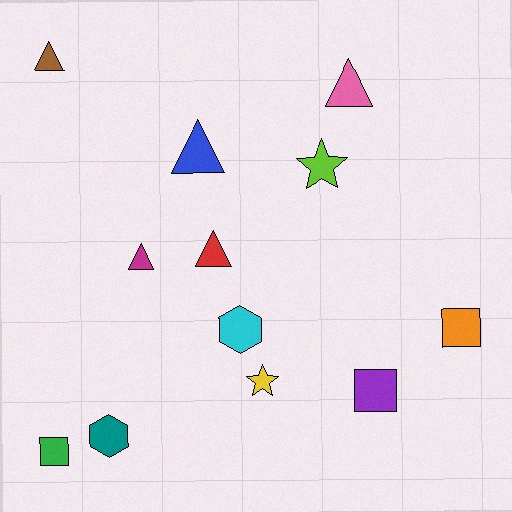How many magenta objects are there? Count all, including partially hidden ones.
There is 1 magenta object.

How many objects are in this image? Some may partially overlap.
There are 12 objects.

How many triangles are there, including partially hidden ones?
There are 5 triangles.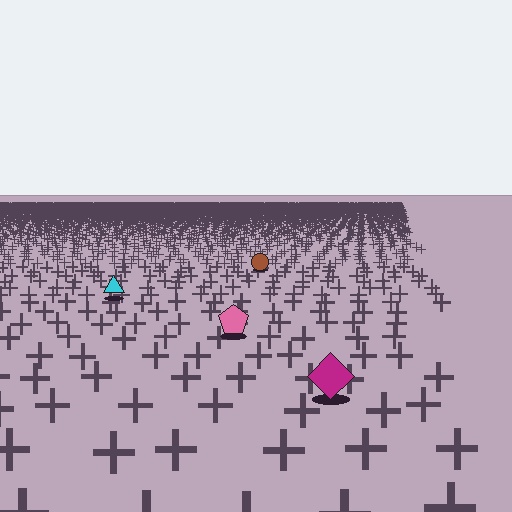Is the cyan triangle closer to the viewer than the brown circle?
Yes. The cyan triangle is closer — you can tell from the texture gradient: the ground texture is coarser near it.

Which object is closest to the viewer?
The magenta diamond is closest. The texture marks near it are larger and more spread out.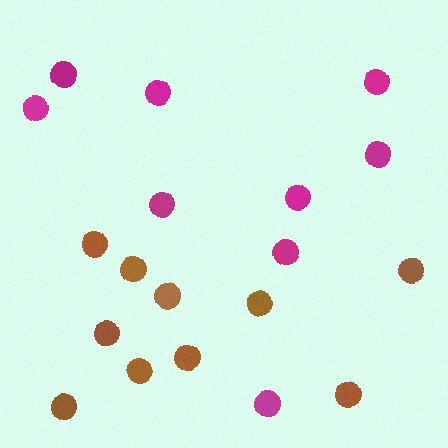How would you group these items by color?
There are 2 groups: one group of brown circles (10) and one group of magenta circles (9).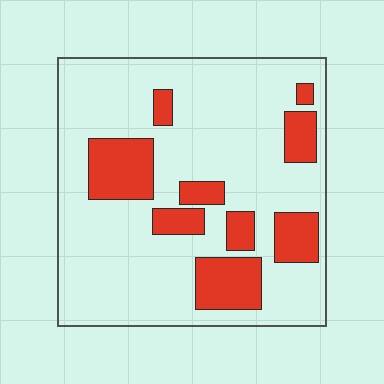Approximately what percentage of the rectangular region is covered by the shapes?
Approximately 25%.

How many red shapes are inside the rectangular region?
9.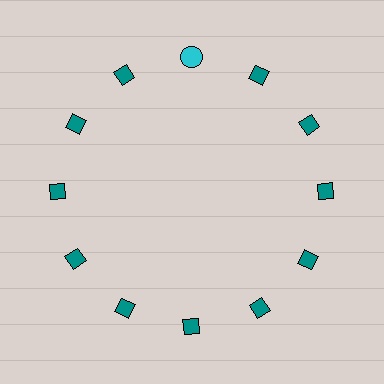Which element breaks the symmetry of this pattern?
The cyan circle at roughly the 12 o'clock position breaks the symmetry. All other shapes are teal diamonds.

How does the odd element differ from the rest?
It differs in both color (cyan instead of teal) and shape (circle instead of diamond).